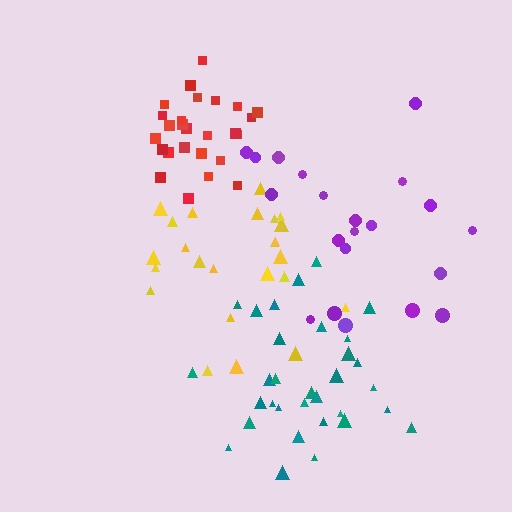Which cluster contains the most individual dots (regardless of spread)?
Teal (32).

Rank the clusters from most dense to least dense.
red, teal, yellow, purple.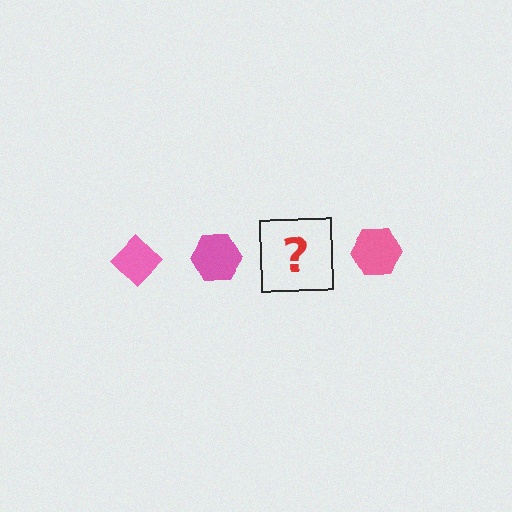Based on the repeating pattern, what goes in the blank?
The blank should be a pink diamond.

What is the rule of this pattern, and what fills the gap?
The rule is that the pattern cycles through diamond, hexagon shapes in pink. The gap should be filled with a pink diamond.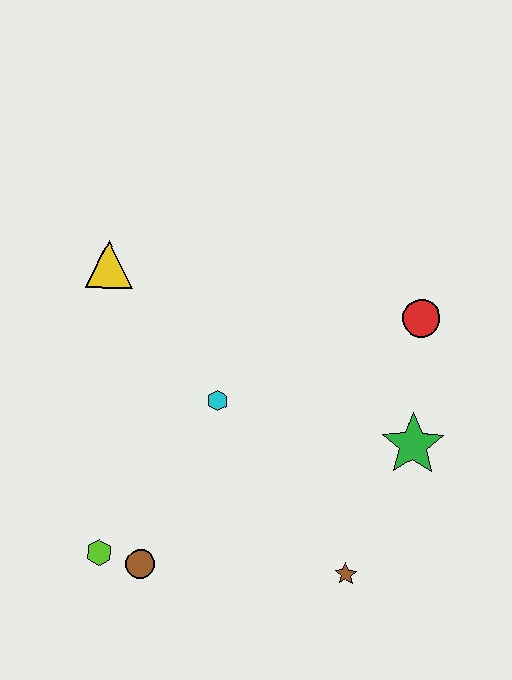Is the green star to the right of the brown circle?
Yes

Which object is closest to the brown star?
The green star is closest to the brown star.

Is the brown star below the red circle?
Yes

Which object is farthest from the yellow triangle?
The brown star is farthest from the yellow triangle.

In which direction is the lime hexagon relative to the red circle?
The lime hexagon is to the left of the red circle.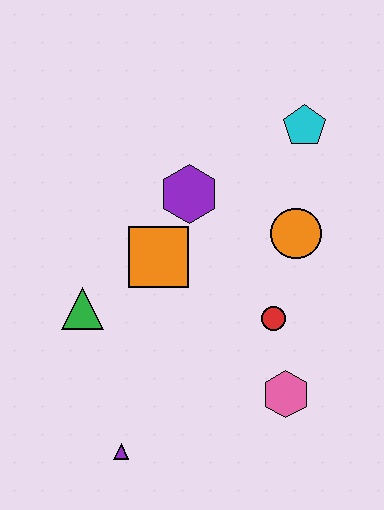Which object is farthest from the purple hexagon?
The purple triangle is farthest from the purple hexagon.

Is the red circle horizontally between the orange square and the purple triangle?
No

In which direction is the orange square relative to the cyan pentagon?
The orange square is to the left of the cyan pentagon.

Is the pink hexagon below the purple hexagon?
Yes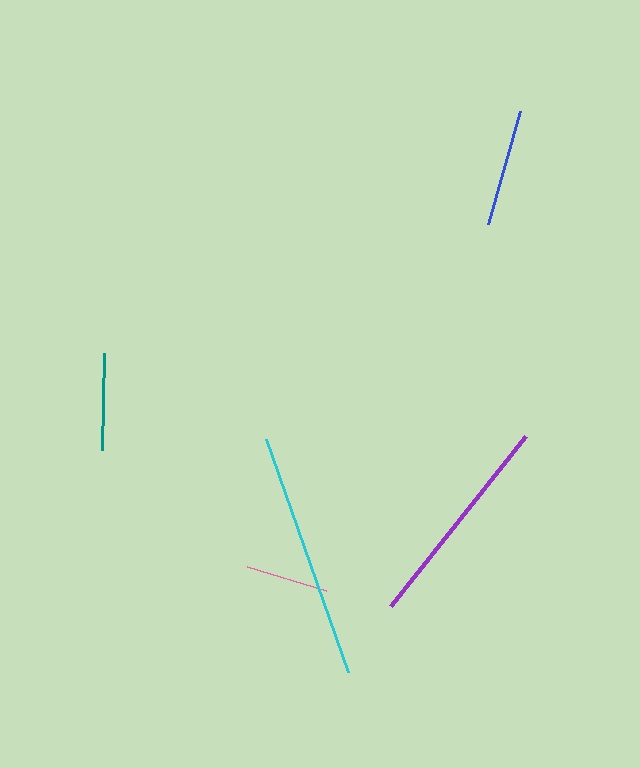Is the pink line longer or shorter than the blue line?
The blue line is longer than the pink line.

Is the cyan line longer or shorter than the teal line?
The cyan line is longer than the teal line.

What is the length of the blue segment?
The blue segment is approximately 117 pixels long.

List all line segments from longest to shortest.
From longest to shortest: cyan, purple, blue, teal, pink.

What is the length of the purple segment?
The purple segment is approximately 216 pixels long.